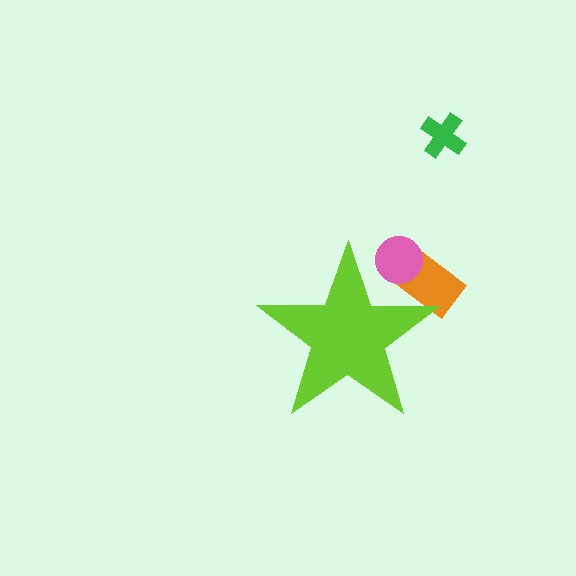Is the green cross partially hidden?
No, the green cross is fully visible.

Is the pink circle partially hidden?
Yes, the pink circle is partially hidden behind the lime star.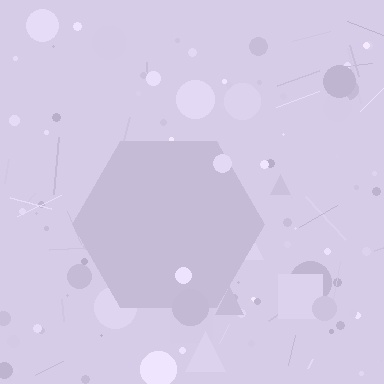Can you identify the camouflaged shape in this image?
The camouflaged shape is a hexagon.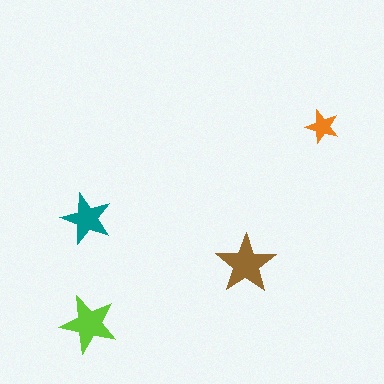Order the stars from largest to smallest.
the brown one, the lime one, the teal one, the orange one.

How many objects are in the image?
There are 4 objects in the image.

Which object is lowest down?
The lime star is bottommost.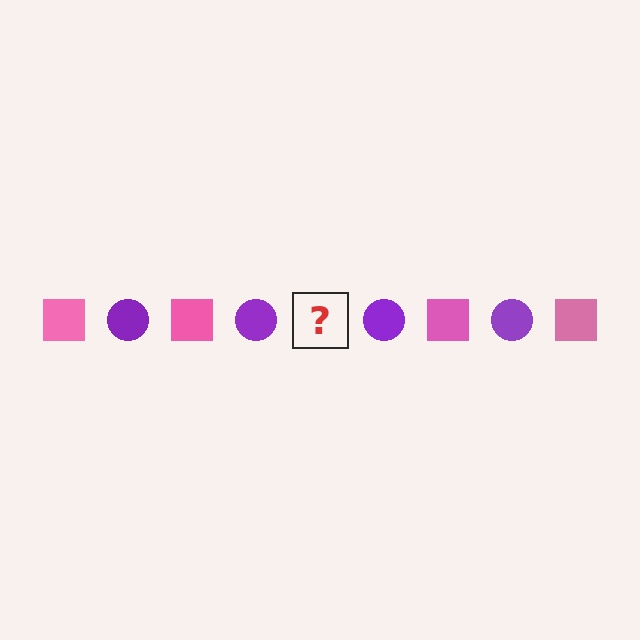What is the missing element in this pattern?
The missing element is a pink square.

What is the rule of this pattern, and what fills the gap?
The rule is that the pattern alternates between pink square and purple circle. The gap should be filled with a pink square.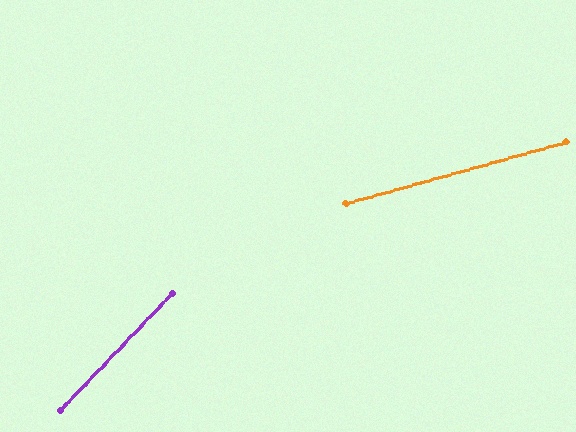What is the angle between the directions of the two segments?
Approximately 30 degrees.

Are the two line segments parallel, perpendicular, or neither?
Neither parallel nor perpendicular — they differ by about 30°.